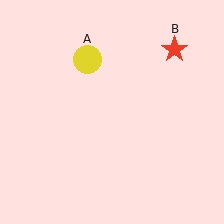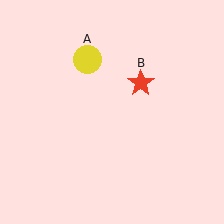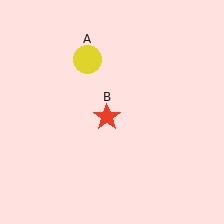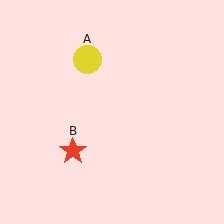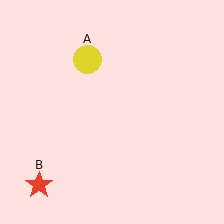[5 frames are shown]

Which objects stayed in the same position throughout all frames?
Yellow circle (object A) remained stationary.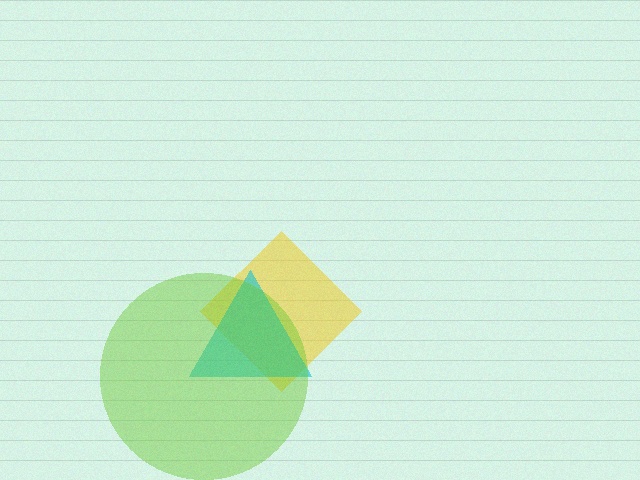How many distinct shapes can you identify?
There are 3 distinct shapes: a yellow diamond, a cyan triangle, a lime circle.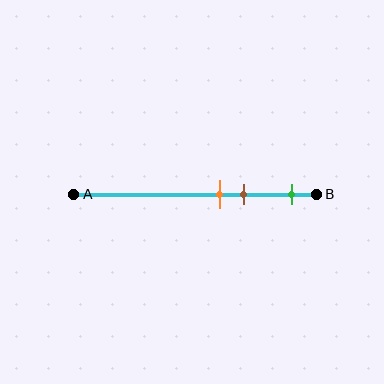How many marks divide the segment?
There are 3 marks dividing the segment.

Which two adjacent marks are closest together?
The orange and brown marks are the closest adjacent pair.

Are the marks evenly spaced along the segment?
No, the marks are not evenly spaced.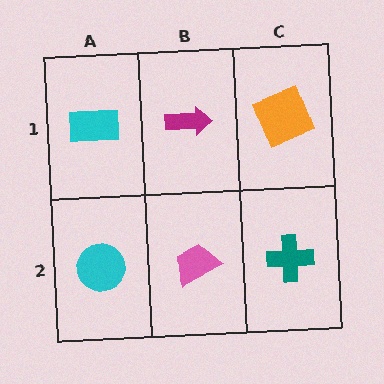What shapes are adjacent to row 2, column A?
A cyan rectangle (row 1, column A), a pink trapezoid (row 2, column B).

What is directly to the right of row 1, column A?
A magenta arrow.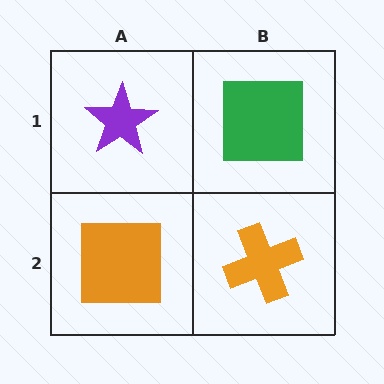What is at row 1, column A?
A purple star.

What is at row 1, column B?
A green square.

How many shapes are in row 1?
2 shapes.